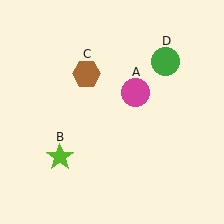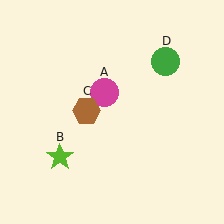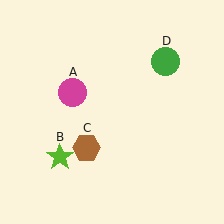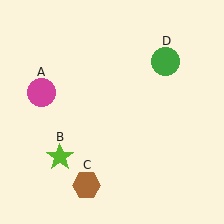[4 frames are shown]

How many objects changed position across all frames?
2 objects changed position: magenta circle (object A), brown hexagon (object C).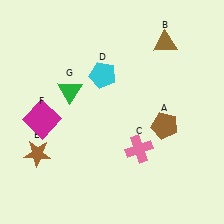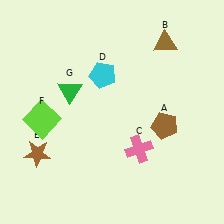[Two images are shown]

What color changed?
The square (F) changed from magenta in Image 1 to lime in Image 2.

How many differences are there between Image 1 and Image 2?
There is 1 difference between the two images.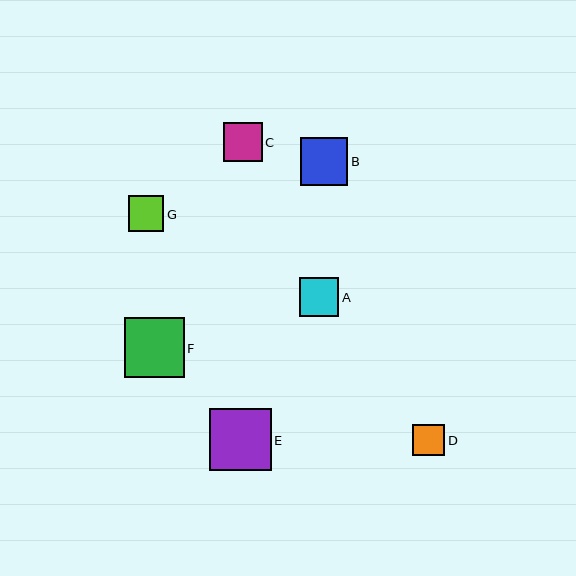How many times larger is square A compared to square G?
Square A is approximately 1.1 times the size of square G.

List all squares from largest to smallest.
From largest to smallest: E, F, B, A, C, G, D.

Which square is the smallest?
Square D is the smallest with a size of approximately 32 pixels.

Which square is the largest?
Square E is the largest with a size of approximately 62 pixels.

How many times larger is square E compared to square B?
Square E is approximately 1.3 times the size of square B.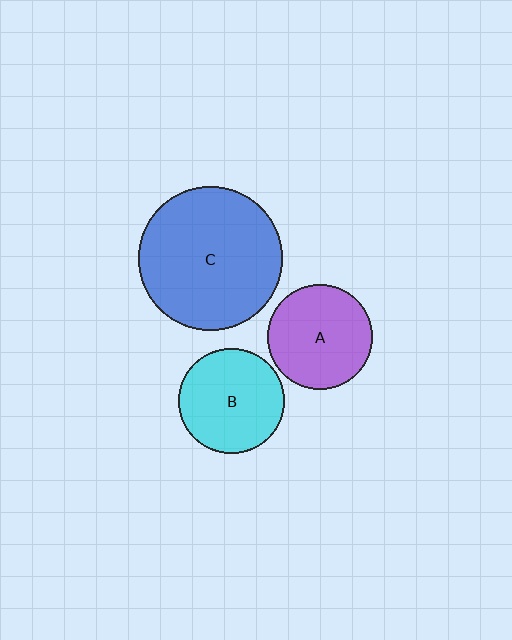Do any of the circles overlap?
No, none of the circles overlap.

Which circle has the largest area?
Circle C (blue).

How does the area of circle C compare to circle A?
Approximately 1.9 times.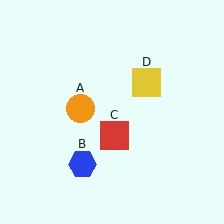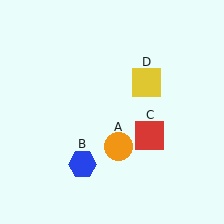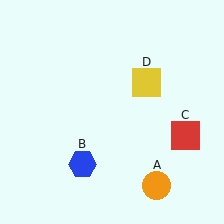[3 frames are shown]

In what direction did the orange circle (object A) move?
The orange circle (object A) moved down and to the right.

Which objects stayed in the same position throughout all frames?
Blue hexagon (object B) and yellow square (object D) remained stationary.